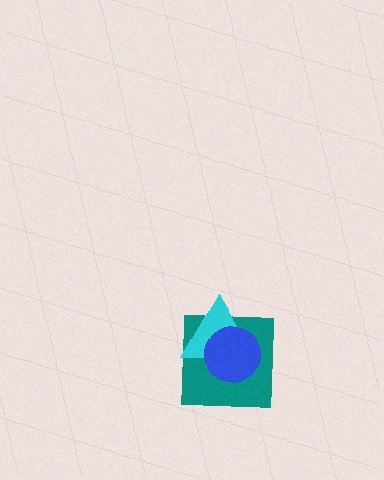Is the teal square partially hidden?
Yes, it is partially covered by another shape.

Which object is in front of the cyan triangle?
The blue circle is in front of the cyan triangle.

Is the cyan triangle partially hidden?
Yes, it is partially covered by another shape.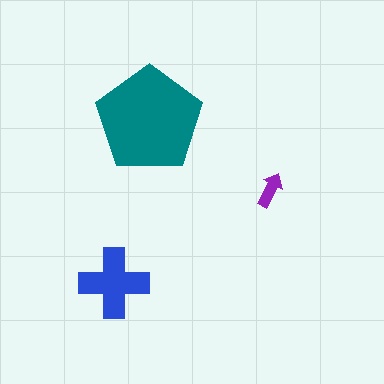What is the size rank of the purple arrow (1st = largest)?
3rd.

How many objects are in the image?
There are 3 objects in the image.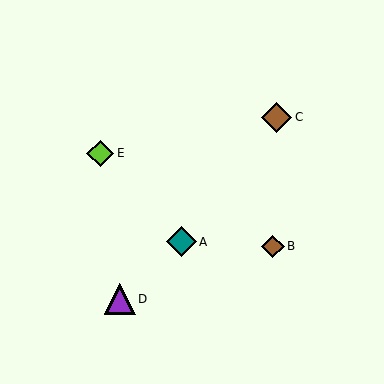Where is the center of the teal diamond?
The center of the teal diamond is at (182, 242).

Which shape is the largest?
The purple triangle (labeled D) is the largest.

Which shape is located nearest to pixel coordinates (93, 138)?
The lime diamond (labeled E) at (100, 153) is nearest to that location.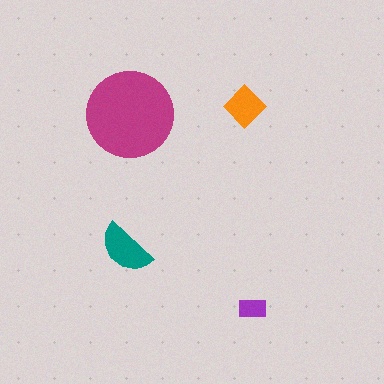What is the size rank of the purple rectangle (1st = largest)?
4th.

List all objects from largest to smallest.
The magenta circle, the teal semicircle, the orange diamond, the purple rectangle.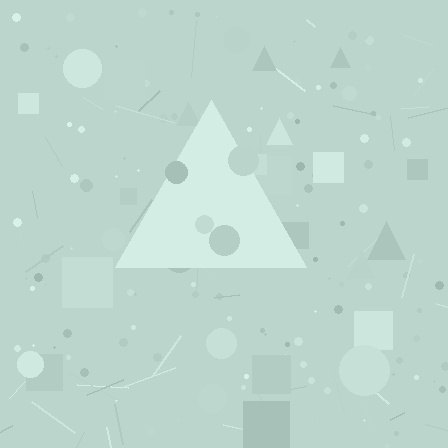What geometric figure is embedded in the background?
A triangle is embedded in the background.